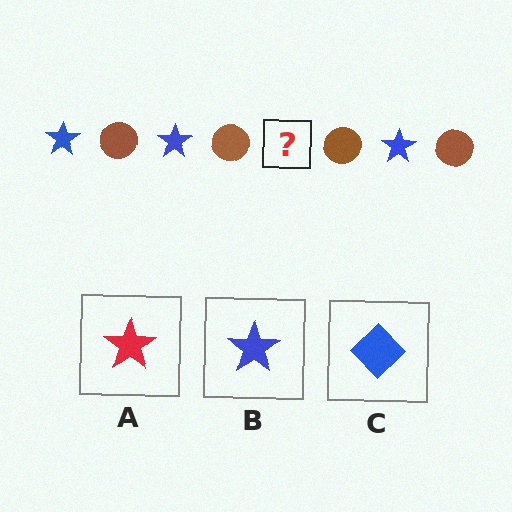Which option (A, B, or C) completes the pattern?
B.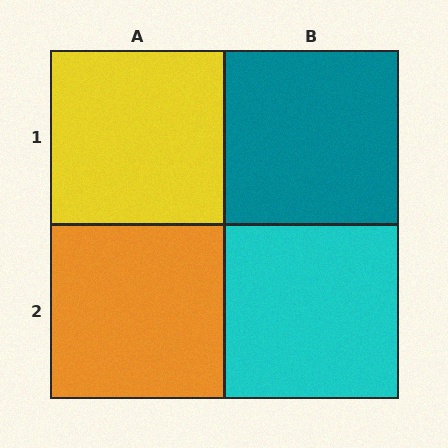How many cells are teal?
1 cell is teal.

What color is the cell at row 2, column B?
Cyan.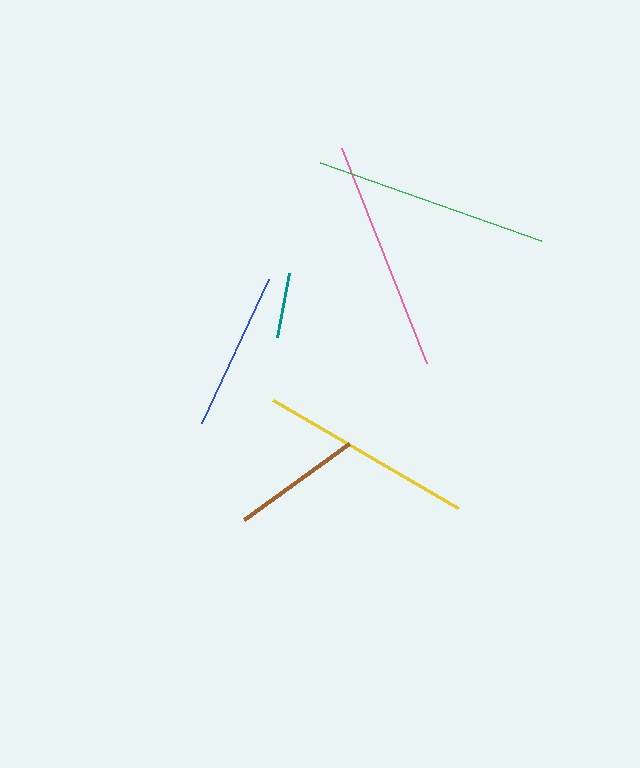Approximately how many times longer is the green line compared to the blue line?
The green line is approximately 1.5 times the length of the blue line.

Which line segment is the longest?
The green line is the longest at approximately 234 pixels.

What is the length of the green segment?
The green segment is approximately 234 pixels long.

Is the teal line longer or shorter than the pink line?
The pink line is longer than the teal line.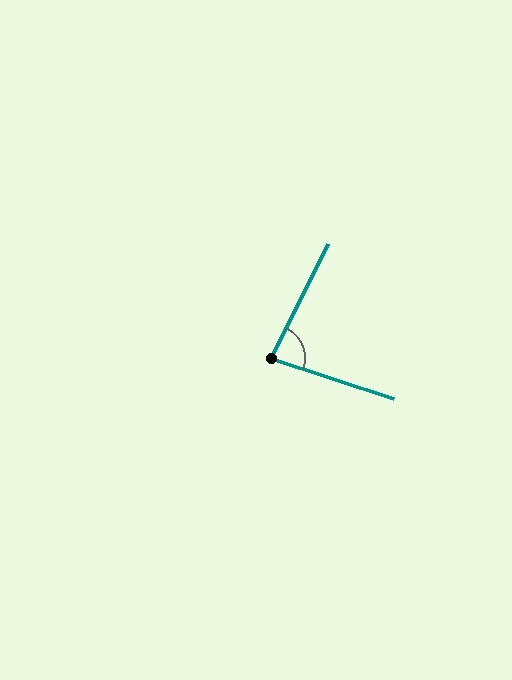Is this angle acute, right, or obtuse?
It is acute.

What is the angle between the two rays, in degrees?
Approximately 82 degrees.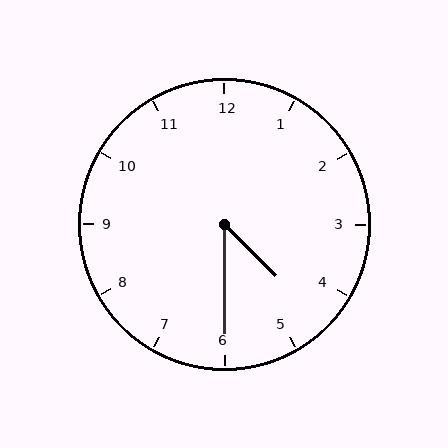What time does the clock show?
4:30.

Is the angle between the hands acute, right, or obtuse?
It is acute.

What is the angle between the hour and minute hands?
Approximately 45 degrees.